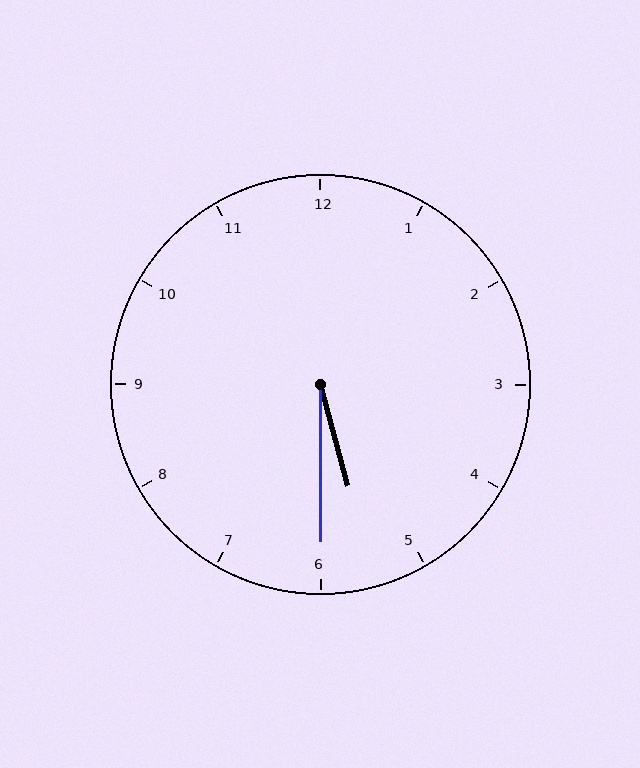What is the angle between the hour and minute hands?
Approximately 15 degrees.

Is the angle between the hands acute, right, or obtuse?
It is acute.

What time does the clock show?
5:30.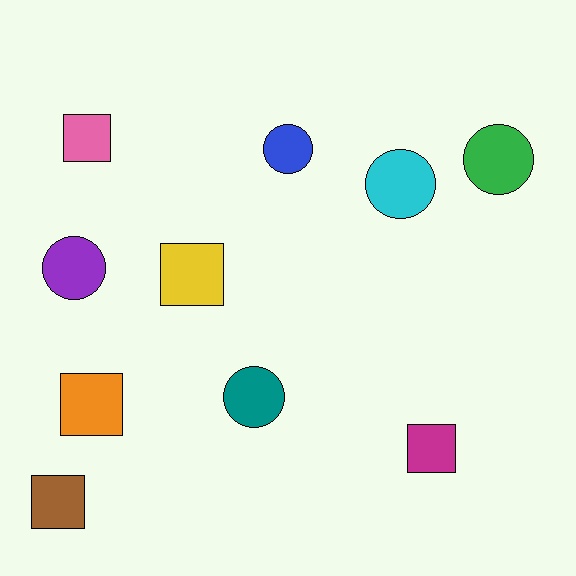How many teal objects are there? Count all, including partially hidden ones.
There is 1 teal object.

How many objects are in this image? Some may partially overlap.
There are 10 objects.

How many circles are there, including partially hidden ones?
There are 5 circles.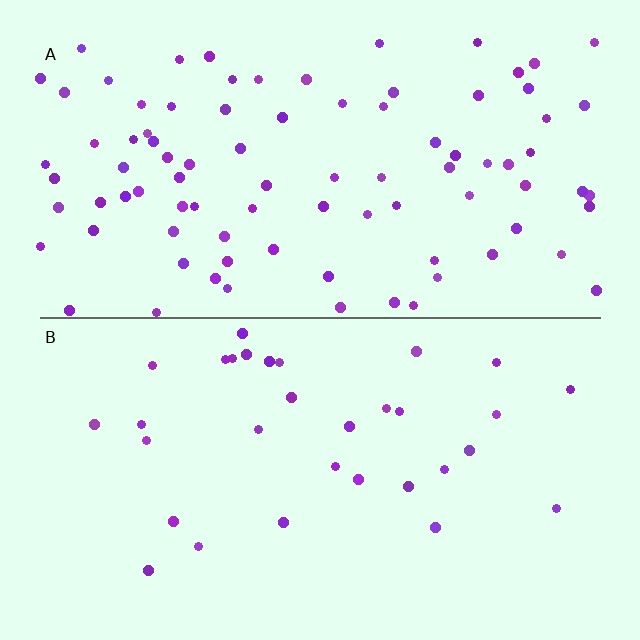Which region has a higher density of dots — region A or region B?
A (the top).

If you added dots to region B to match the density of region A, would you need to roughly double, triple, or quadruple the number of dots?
Approximately triple.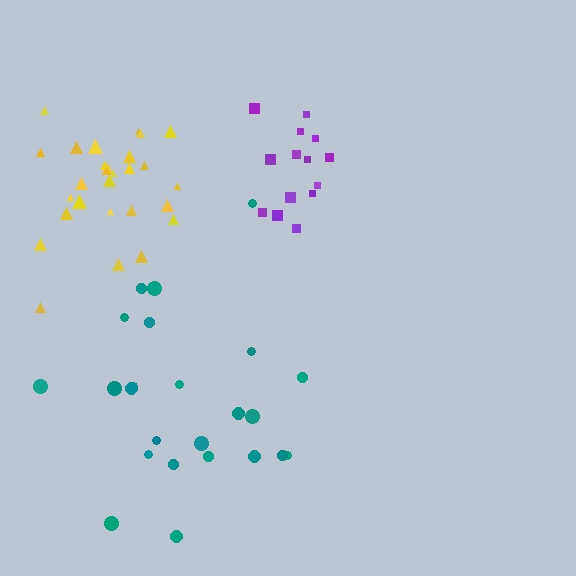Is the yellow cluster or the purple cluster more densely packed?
Yellow.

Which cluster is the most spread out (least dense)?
Teal.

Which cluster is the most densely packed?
Yellow.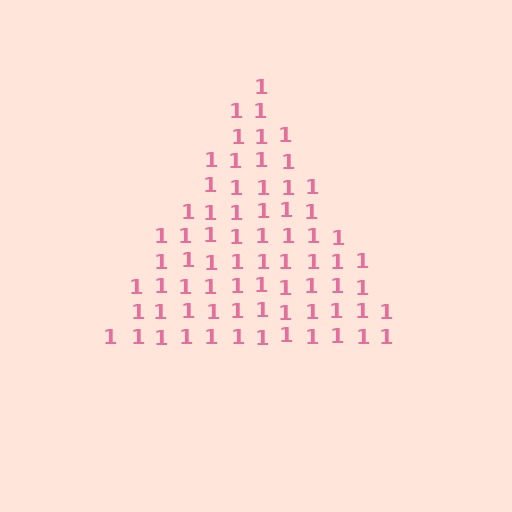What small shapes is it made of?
It is made of small digit 1's.